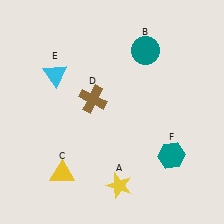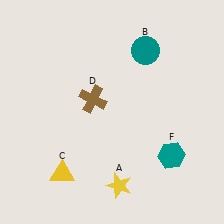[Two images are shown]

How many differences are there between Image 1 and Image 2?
There is 1 difference between the two images.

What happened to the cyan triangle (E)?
The cyan triangle (E) was removed in Image 2. It was in the top-left area of Image 1.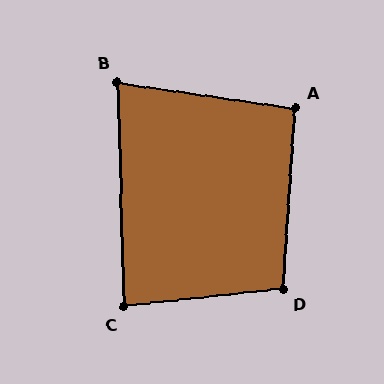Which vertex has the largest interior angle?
D, at approximately 100 degrees.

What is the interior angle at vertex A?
Approximately 94 degrees (approximately right).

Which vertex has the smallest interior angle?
B, at approximately 80 degrees.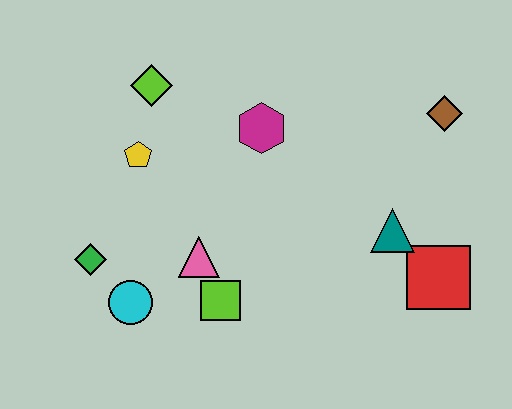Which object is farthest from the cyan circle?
The brown diamond is farthest from the cyan circle.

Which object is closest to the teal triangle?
The red square is closest to the teal triangle.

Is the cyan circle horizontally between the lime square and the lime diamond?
No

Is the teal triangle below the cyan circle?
No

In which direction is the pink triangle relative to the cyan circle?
The pink triangle is to the right of the cyan circle.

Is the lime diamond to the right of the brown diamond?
No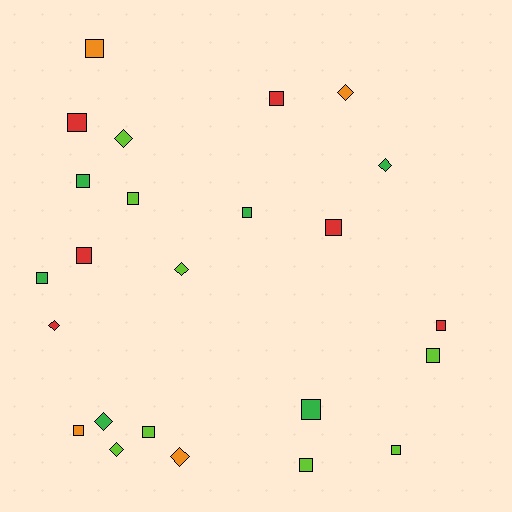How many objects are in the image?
There are 24 objects.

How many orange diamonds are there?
There are 2 orange diamonds.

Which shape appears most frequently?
Square, with 16 objects.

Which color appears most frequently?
Lime, with 8 objects.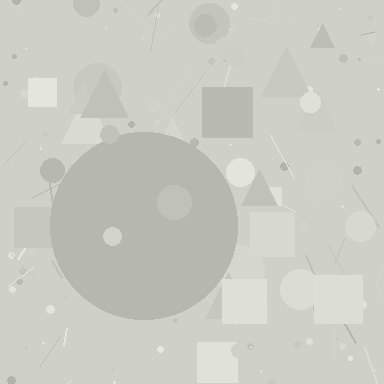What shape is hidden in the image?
A circle is hidden in the image.